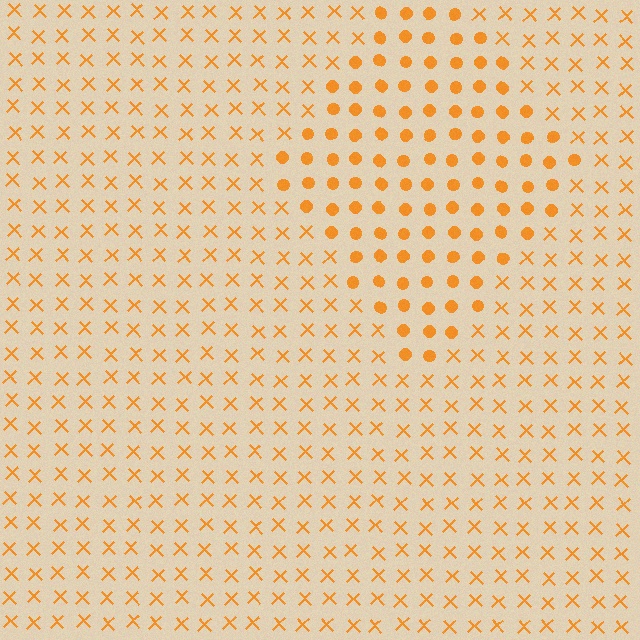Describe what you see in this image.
The image is filled with small orange elements arranged in a uniform grid. A diamond-shaped region contains circles, while the surrounding area contains X marks. The boundary is defined purely by the change in element shape.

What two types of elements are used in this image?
The image uses circles inside the diamond region and X marks outside it.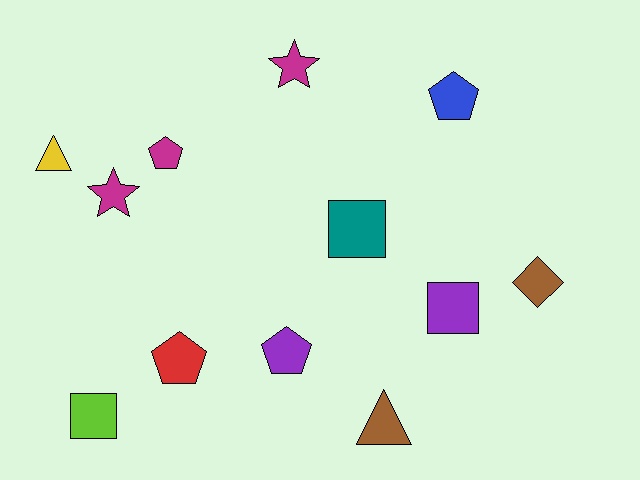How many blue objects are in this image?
There is 1 blue object.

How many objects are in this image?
There are 12 objects.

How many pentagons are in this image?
There are 4 pentagons.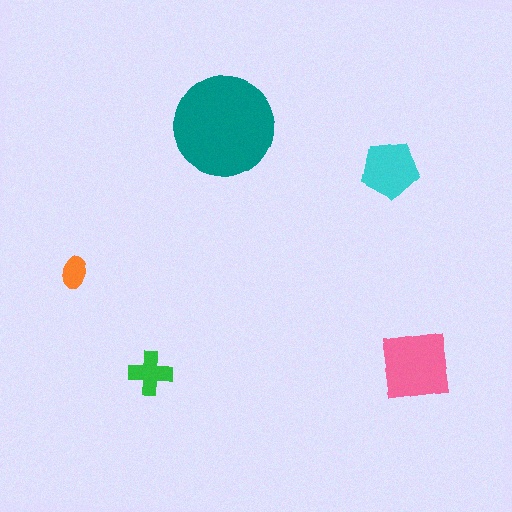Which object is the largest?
The teal circle.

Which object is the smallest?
The orange ellipse.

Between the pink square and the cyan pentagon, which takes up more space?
The pink square.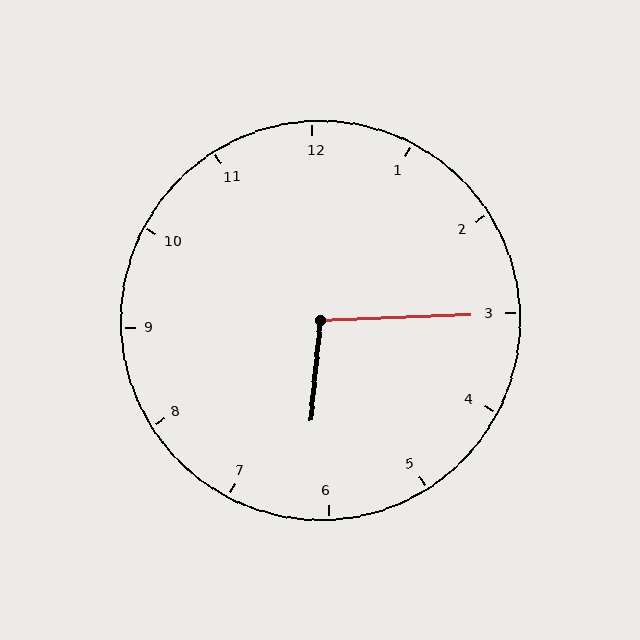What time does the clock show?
6:15.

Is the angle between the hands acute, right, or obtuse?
It is obtuse.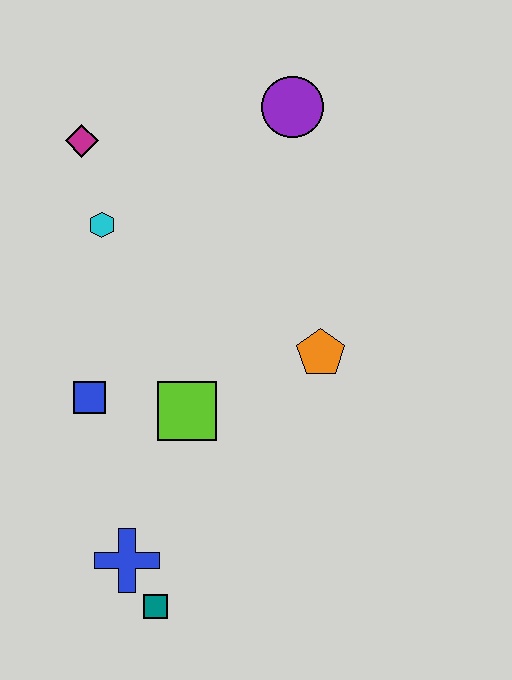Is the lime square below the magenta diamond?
Yes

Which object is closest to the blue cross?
The teal square is closest to the blue cross.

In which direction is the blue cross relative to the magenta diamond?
The blue cross is below the magenta diamond.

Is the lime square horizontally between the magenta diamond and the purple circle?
Yes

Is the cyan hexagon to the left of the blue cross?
Yes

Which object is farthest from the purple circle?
The teal square is farthest from the purple circle.